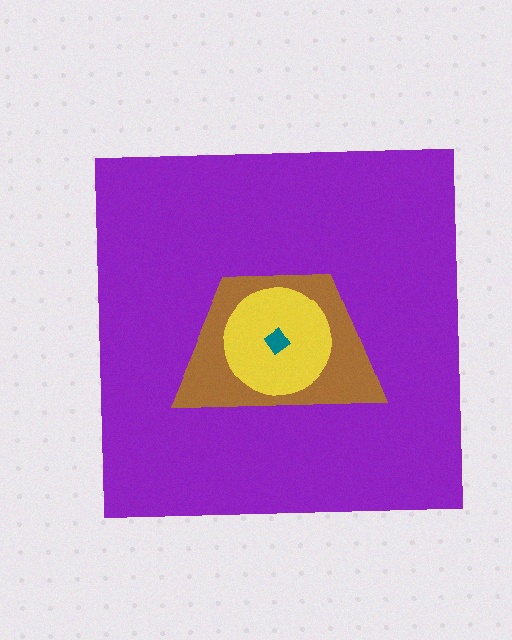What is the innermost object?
The teal diamond.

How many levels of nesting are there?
4.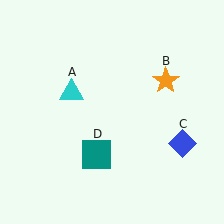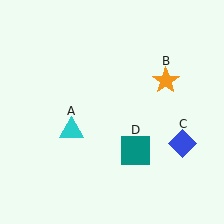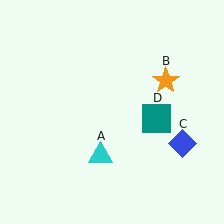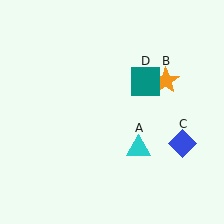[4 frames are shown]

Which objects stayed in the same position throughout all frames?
Orange star (object B) and blue diamond (object C) remained stationary.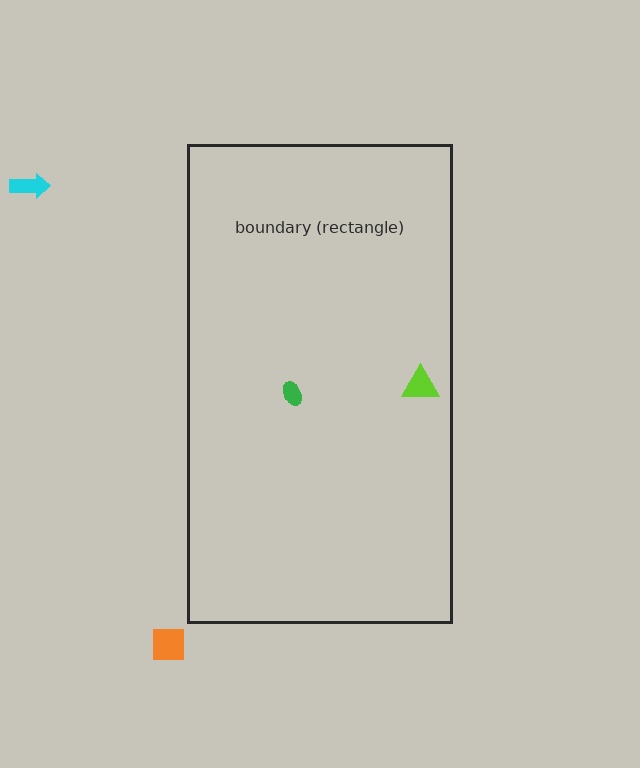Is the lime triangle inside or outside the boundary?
Inside.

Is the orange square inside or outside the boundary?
Outside.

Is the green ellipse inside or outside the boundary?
Inside.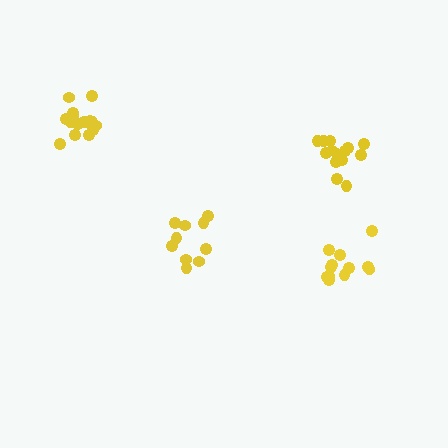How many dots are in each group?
Group 1: 14 dots, Group 2: 10 dots, Group 3: 12 dots, Group 4: 16 dots (52 total).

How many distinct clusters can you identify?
There are 4 distinct clusters.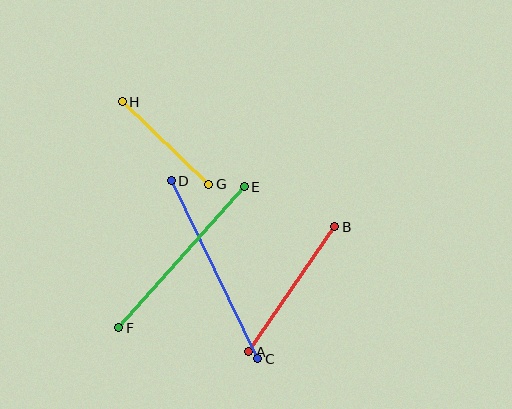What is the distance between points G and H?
The distance is approximately 120 pixels.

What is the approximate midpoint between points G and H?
The midpoint is at approximately (165, 143) pixels.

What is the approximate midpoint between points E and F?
The midpoint is at approximately (182, 257) pixels.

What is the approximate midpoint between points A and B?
The midpoint is at approximately (292, 289) pixels.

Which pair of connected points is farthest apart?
Points C and D are farthest apart.